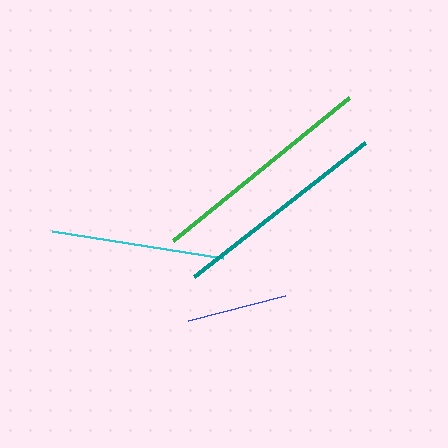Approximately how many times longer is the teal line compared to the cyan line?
The teal line is approximately 1.3 times the length of the cyan line.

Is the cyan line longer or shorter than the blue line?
The cyan line is longer than the blue line.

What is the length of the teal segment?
The teal segment is approximately 217 pixels long.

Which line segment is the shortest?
The blue line is the shortest at approximately 100 pixels.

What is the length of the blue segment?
The blue segment is approximately 100 pixels long.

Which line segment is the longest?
The green line is the longest at approximately 227 pixels.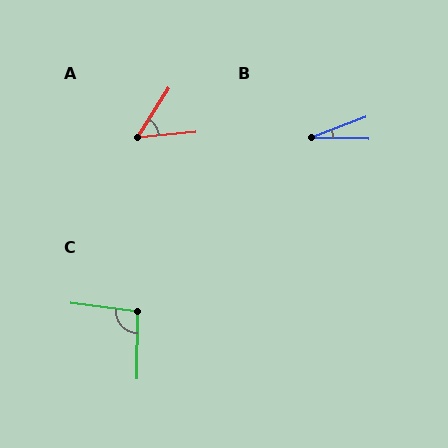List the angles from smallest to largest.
B (22°), A (53°), C (97°).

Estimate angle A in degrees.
Approximately 53 degrees.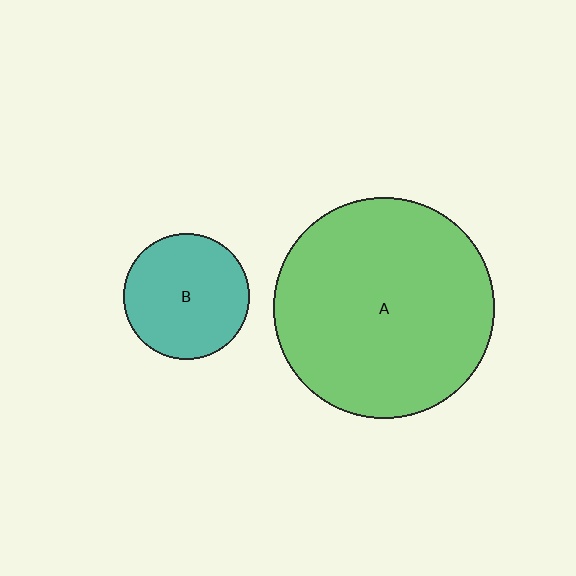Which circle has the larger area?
Circle A (green).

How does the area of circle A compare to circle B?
Approximately 3.1 times.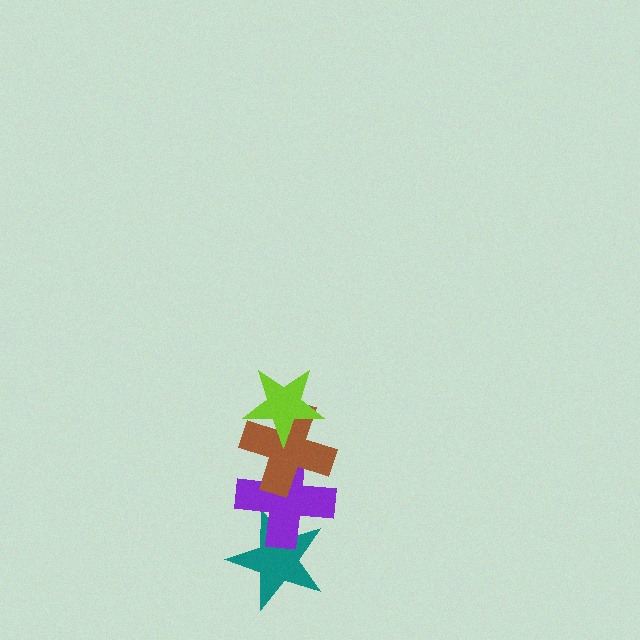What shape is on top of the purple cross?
The brown cross is on top of the purple cross.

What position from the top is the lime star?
The lime star is 1st from the top.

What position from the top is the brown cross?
The brown cross is 2nd from the top.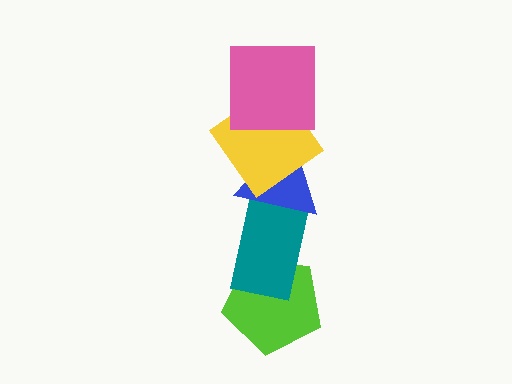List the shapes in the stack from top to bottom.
From top to bottom: the pink square, the yellow diamond, the blue triangle, the teal rectangle, the lime pentagon.